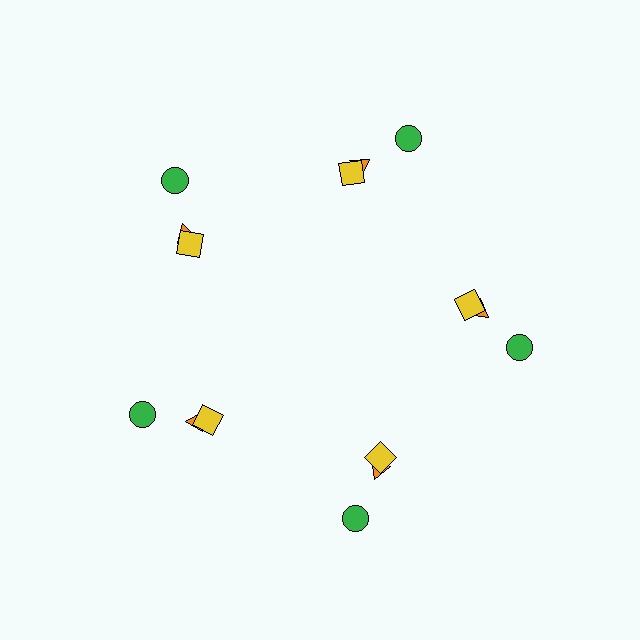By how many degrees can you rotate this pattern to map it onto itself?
The pattern maps onto itself every 72 degrees of rotation.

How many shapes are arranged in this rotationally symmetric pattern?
There are 15 shapes, arranged in 5 groups of 3.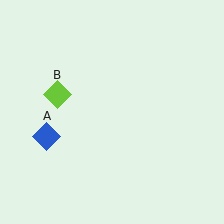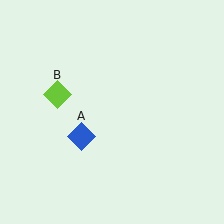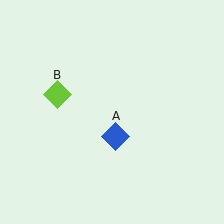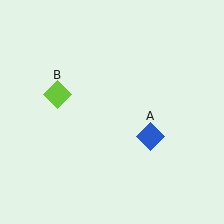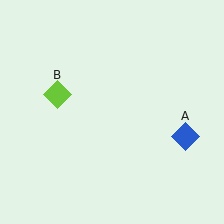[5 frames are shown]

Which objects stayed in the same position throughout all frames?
Lime diamond (object B) remained stationary.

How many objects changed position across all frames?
1 object changed position: blue diamond (object A).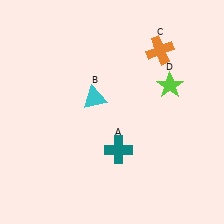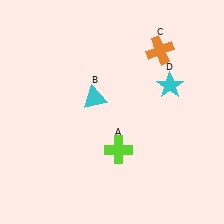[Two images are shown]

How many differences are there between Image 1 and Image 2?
There are 2 differences between the two images.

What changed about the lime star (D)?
In Image 1, D is lime. In Image 2, it changed to cyan.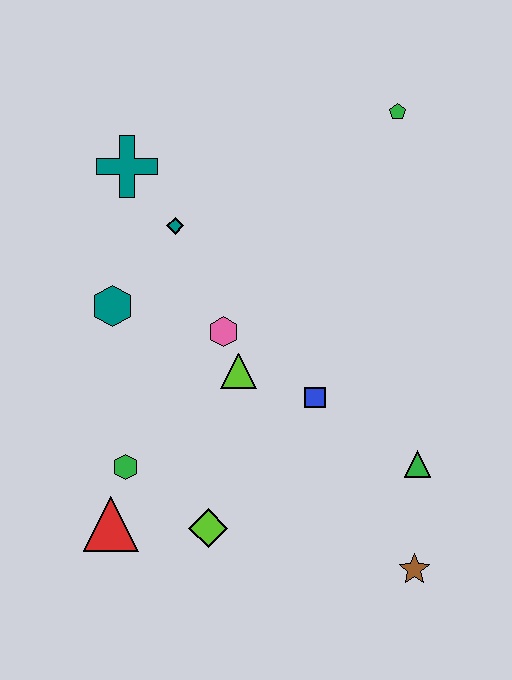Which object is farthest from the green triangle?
The teal cross is farthest from the green triangle.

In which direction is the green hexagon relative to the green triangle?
The green hexagon is to the left of the green triangle.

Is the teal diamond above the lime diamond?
Yes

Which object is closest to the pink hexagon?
The lime triangle is closest to the pink hexagon.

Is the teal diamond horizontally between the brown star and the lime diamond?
No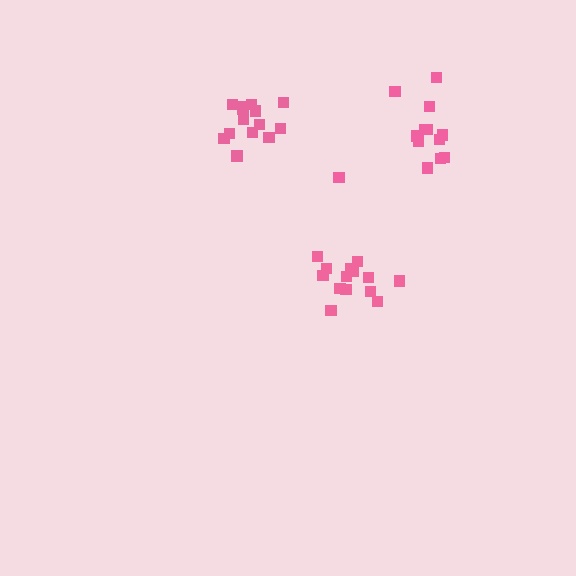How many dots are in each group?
Group 1: 14 dots, Group 2: 14 dots, Group 3: 13 dots (41 total).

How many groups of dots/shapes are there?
There are 3 groups.